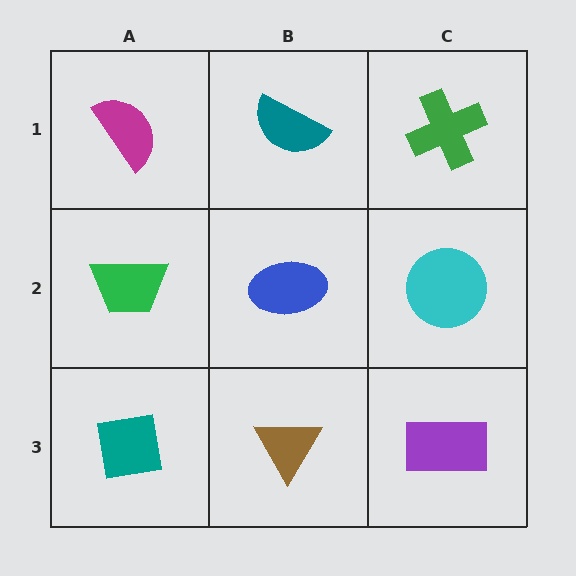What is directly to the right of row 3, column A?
A brown triangle.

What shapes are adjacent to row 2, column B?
A teal semicircle (row 1, column B), a brown triangle (row 3, column B), a green trapezoid (row 2, column A), a cyan circle (row 2, column C).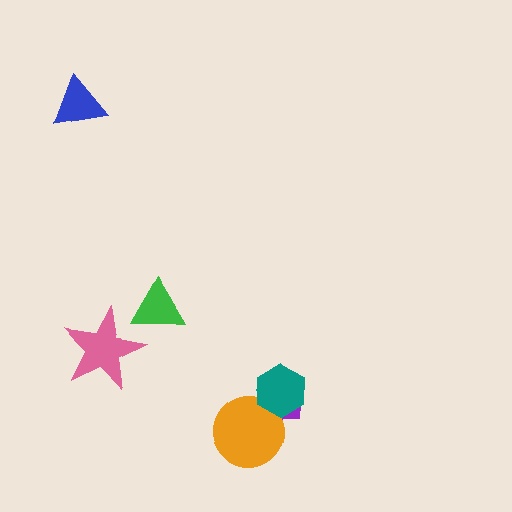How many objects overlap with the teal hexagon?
2 objects overlap with the teal hexagon.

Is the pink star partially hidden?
No, no other shape covers it.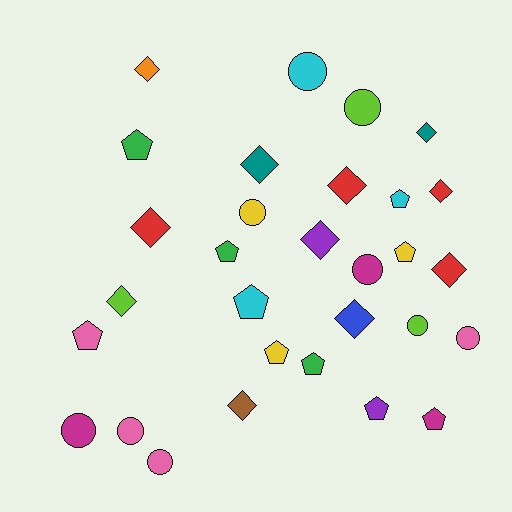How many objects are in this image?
There are 30 objects.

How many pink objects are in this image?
There are 4 pink objects.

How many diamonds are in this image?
There are 11 diamonds.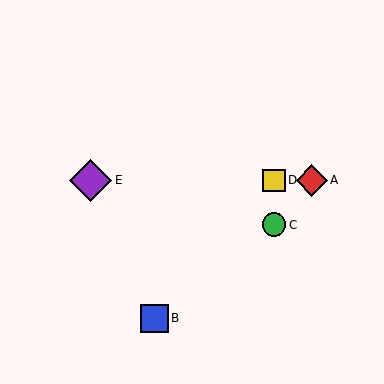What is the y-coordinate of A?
Object A is at y≈180.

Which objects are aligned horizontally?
Objects A, D, E are aligned horizontally.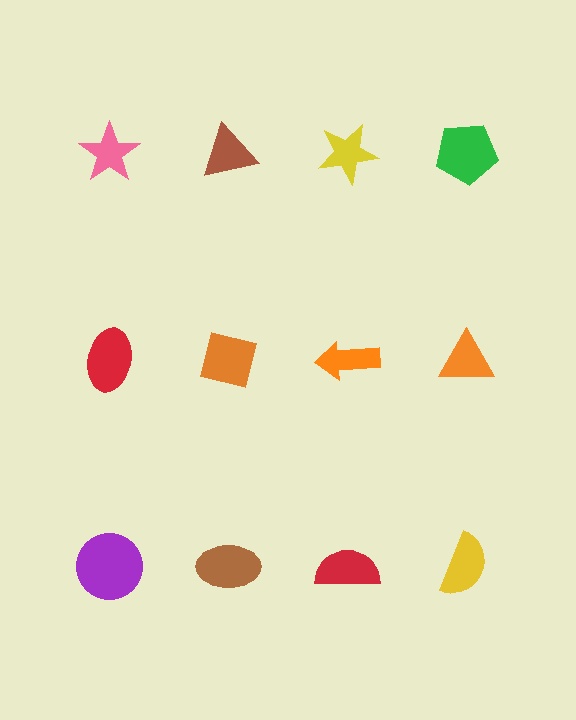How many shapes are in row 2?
4 shapes.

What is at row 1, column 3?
A yellow star.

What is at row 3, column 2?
A brown ellipse.